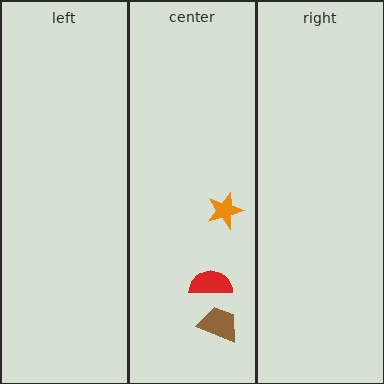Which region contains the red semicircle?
The center region.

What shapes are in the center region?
The brown trapezoid, the orange star, the red semicircle.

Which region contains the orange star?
The center region.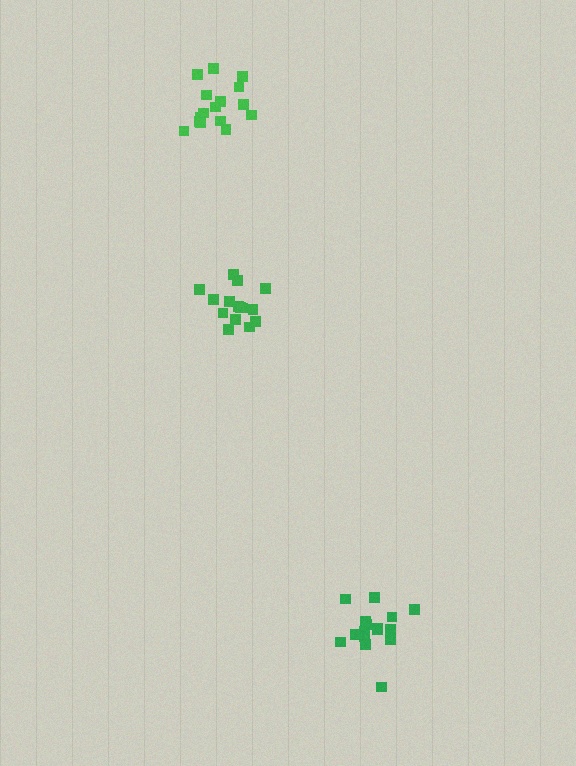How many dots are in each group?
Group 1: 16 dots, Group 2: 15 dots, Group 3: 17 dots (48 total).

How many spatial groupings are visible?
There are 3 spatial groupings.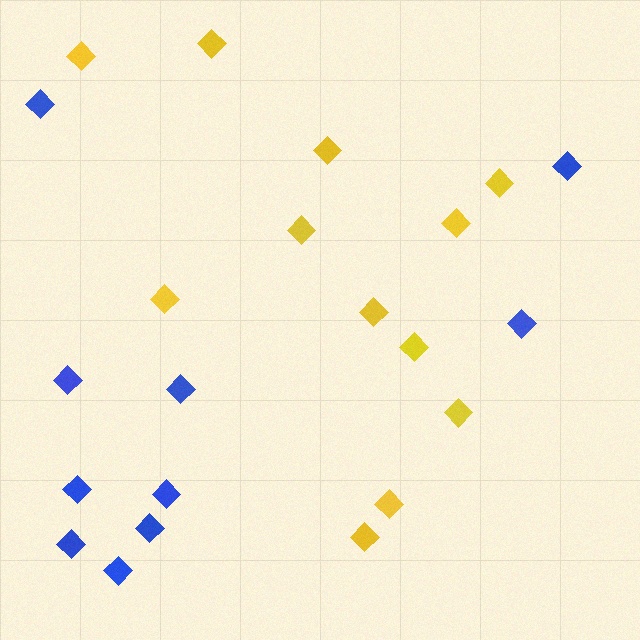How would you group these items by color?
There are 2 groups: one group of blue diamonds (10) and one group of yellow diamonds (12).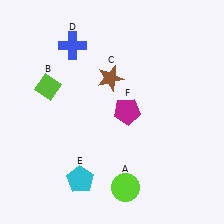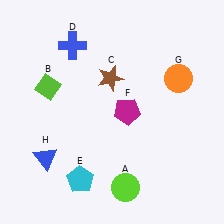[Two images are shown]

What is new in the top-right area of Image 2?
An orange circle (G) was added in the top-right area of Image 2.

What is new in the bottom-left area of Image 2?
A blue triangle (H) was added in the bottom-left area of Image 2.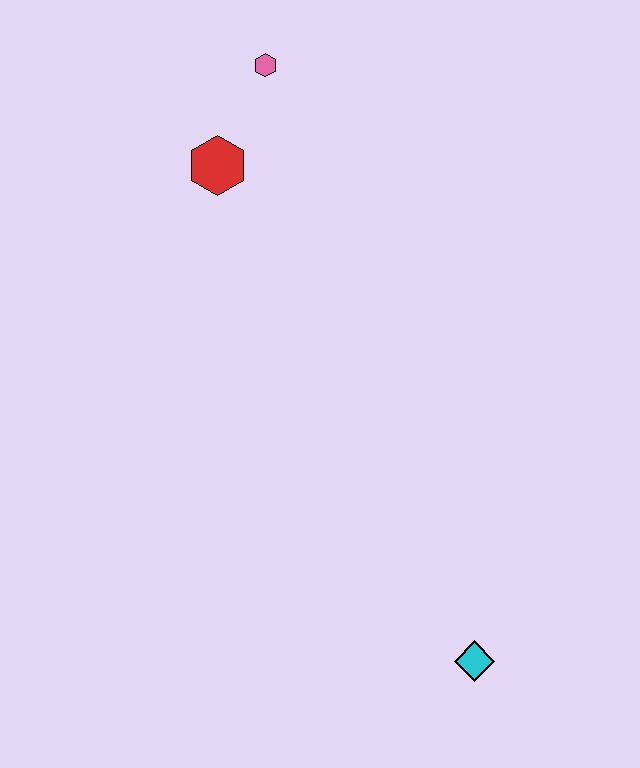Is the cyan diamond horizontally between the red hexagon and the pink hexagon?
No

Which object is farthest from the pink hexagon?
The cyan diamond is farthest from the pink hexagon.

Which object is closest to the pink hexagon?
The red hexagon is closest to the pink hexagon.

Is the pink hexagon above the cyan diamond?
Yes